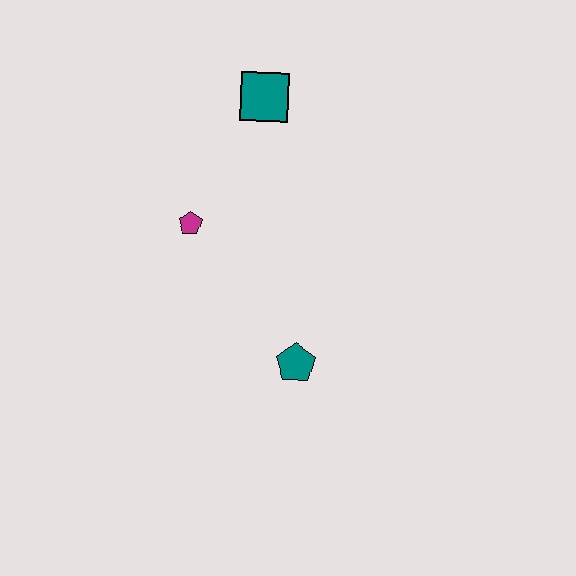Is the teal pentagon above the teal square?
No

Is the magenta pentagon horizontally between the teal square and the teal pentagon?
No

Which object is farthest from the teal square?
The teal pentagon is farthest from the teal square.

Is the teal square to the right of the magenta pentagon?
Yes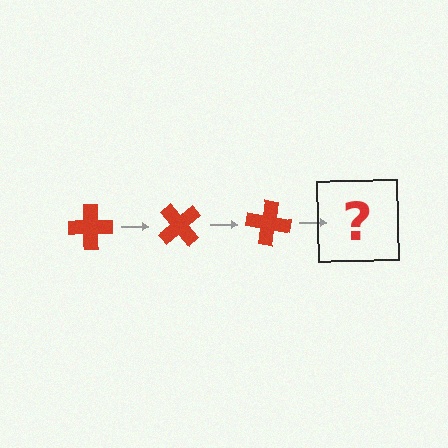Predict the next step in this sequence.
The next step is a red cross rotated 150 degrees.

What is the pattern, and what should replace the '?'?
The pattern is that the cross rotates 50 degrees each step. The '?' should be a red cross rotated 150 degrees.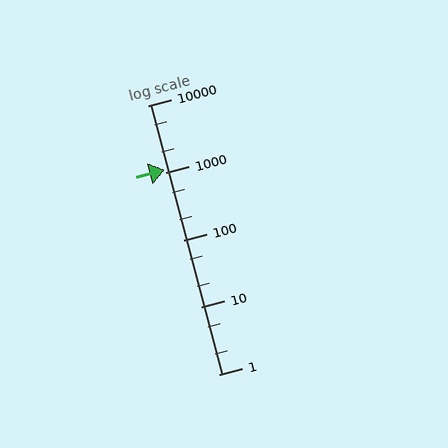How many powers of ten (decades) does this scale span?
The scale spans 4 decades, from 1 to 10000.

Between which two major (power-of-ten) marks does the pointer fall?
The pointer is between 1000 and 10000.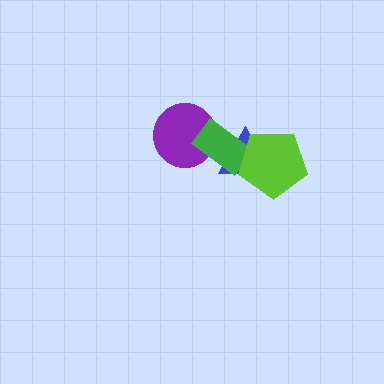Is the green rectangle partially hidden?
Yes, it is partially covered by another shape.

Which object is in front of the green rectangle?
The lime pentagon is in front of the green rectangle.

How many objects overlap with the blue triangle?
2 objects overlap with the blue triangle.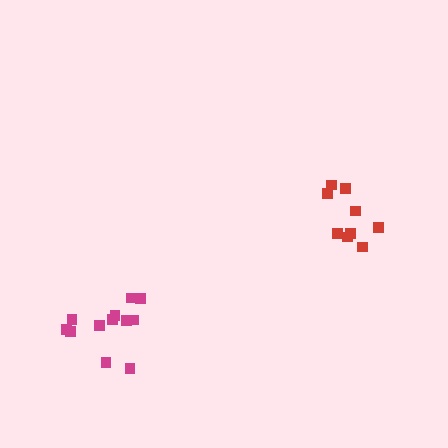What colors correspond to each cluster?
The clusters are colored: red, magenta.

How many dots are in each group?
Group 1: 9 dots, Group 2: 12 dots (21 total).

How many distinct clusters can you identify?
There are 2 distinct clusters.